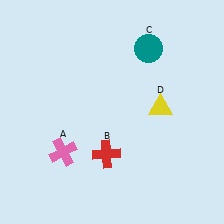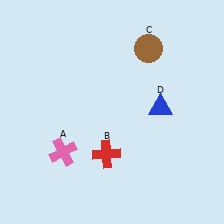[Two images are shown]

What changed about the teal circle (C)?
In Image 1, C is teal. In Image 2, it changed to brown.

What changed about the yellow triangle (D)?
In Image 1, D is yellow. In Image 2, it changed to blue.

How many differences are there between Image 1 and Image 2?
There are 2 differences between the two images.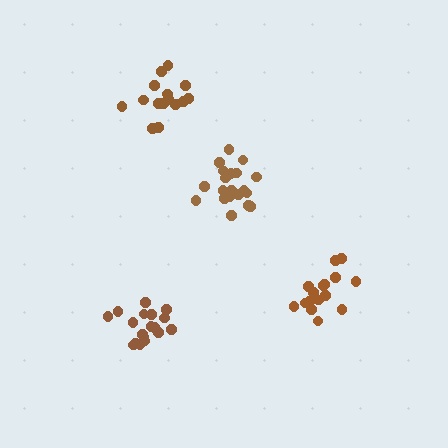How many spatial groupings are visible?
There are 4 spatial groupings.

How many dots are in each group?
Group 1: 18 dots, Group 2: 18 dots, Group 3: 15 dots, Group 4: 20 dots (71 total).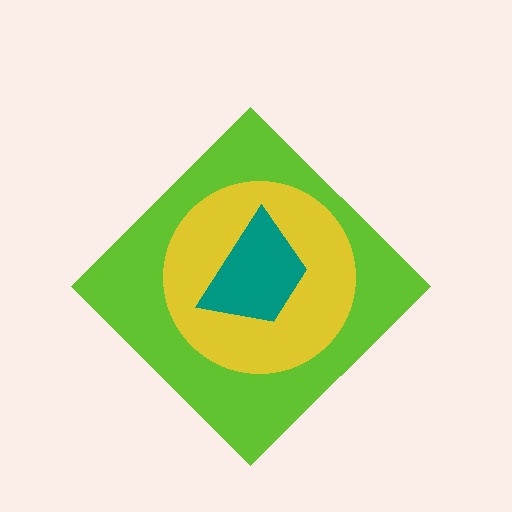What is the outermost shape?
The lime diamond.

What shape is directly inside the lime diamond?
The yellow circle.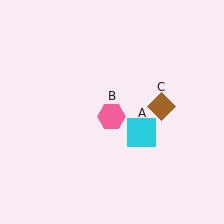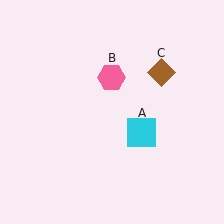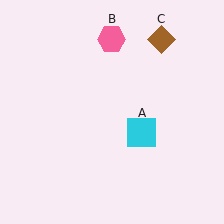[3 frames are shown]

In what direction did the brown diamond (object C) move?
The brown diamond (object C) moved up.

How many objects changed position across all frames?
2 objects changed position: pink hexagon (object B), brown diamond (object C).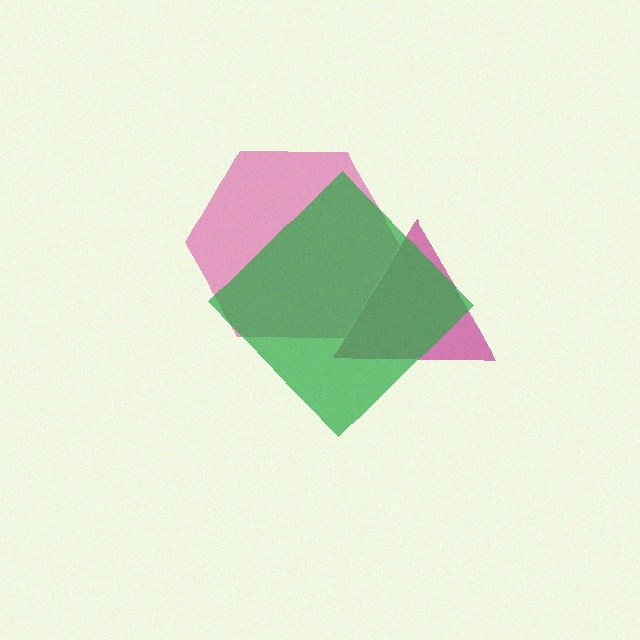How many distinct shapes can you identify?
There are 3 distinct shapes: a magenta triangle, a pink hexagon, a green diamond.